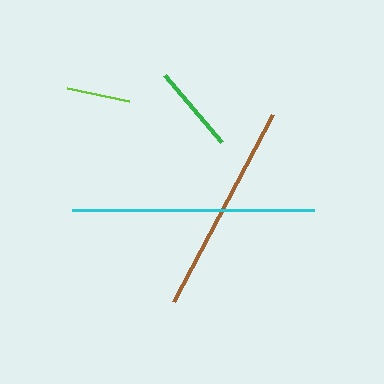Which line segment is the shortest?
The lime line is the shortest at approximately 63 pixels.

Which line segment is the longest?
The cyan line is the longest at approximately 242 pixels.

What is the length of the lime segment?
The lime segment is approximately 63 pixels long.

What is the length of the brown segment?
The brown segment is approximately 212 pixels long.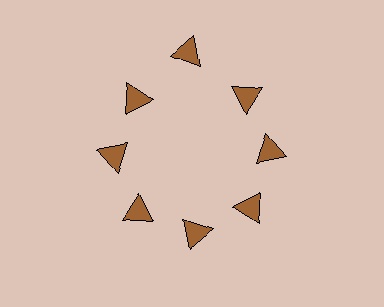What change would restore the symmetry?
The symmetry would be restored by moving it inward, back onto the ring so that all 8 triangles sit at equal angles and equal distance from the center.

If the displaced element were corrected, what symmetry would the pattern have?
It would have 8-fold rotational symmetry — the pattern would map onto itself every 45 degrees.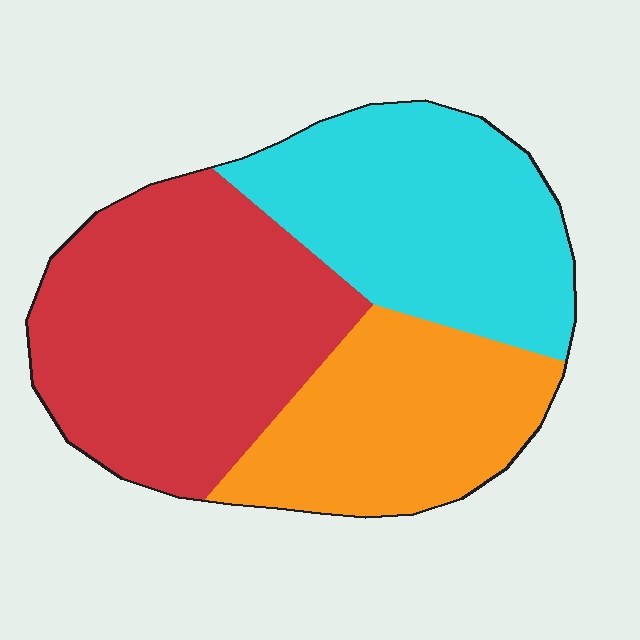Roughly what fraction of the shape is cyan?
Cyan covers around 30% of the shape.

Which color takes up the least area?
Orange, at roughly 25%.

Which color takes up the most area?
Red, at roughly 40%.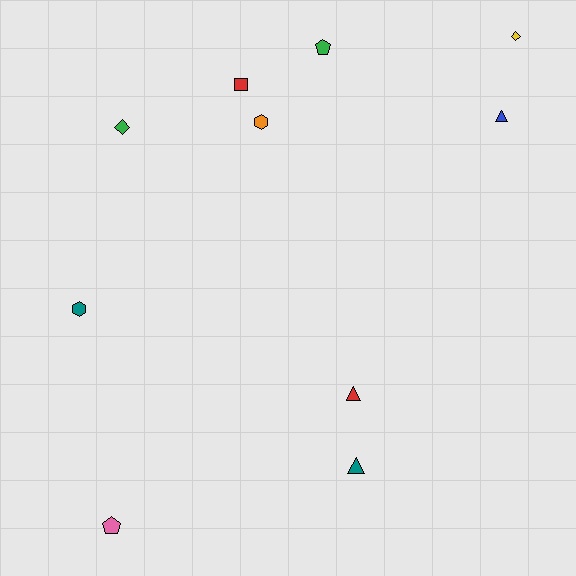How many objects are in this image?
There are 10 objects.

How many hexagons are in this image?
There are 2 hexagons.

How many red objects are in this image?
There are 2 red objects.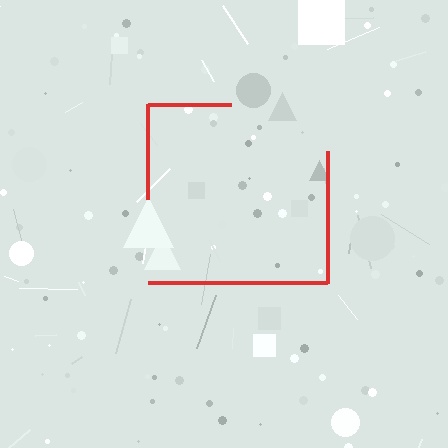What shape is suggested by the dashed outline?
The dashed outline suggests a square.